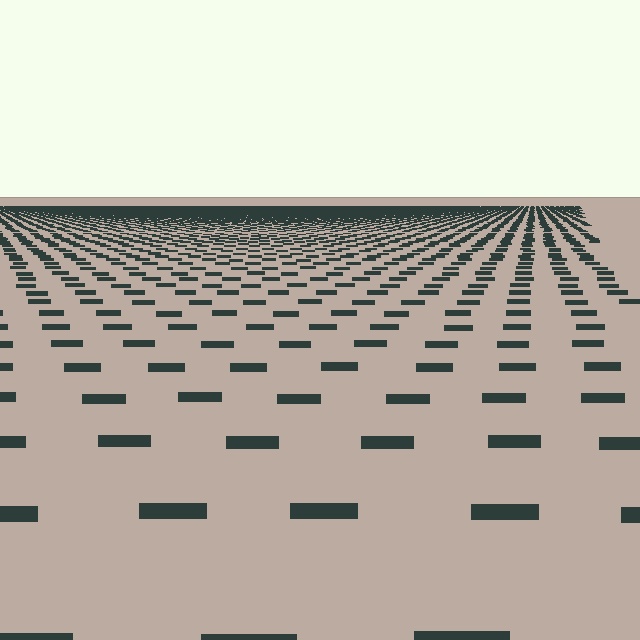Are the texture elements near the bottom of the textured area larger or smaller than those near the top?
Larger. Near the bottom, elements are closer to the viewer and appear at a bigger on-screen size.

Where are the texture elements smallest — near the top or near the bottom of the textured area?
Near the top.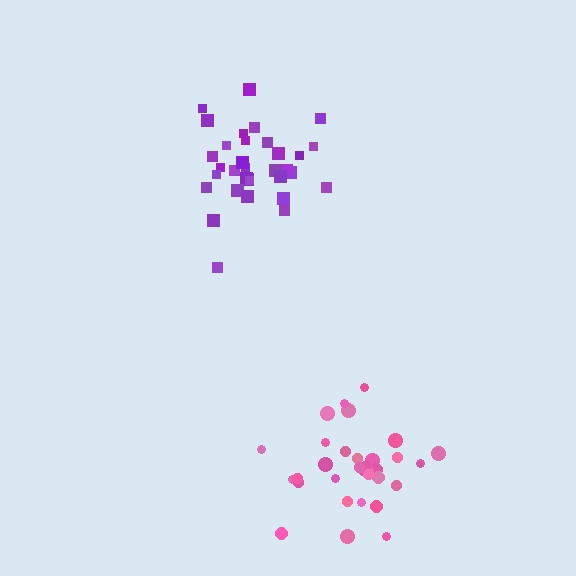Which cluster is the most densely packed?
Pink.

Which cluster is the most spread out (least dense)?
Purple.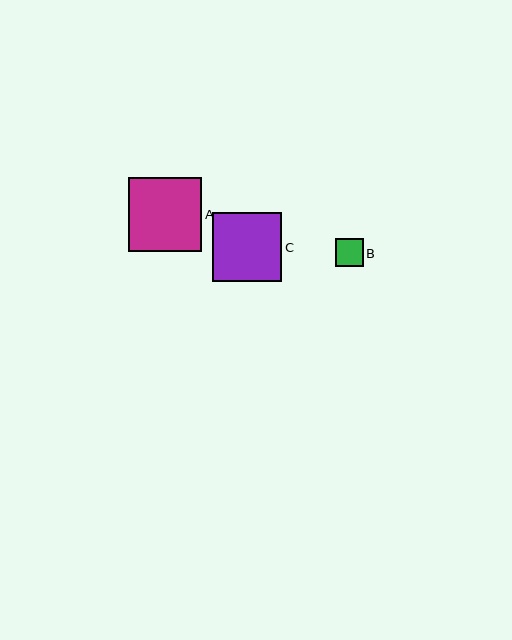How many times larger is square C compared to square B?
Square C is approximately 2.5 times the size of square B.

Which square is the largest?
Square A is the largest with a size of approximately 73 pixels.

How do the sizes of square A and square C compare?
Square A and square C are approximately the same size.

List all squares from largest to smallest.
From largest to smallest: A, C, B.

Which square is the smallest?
Square B is the smallest with a size of approximately 27 pixels.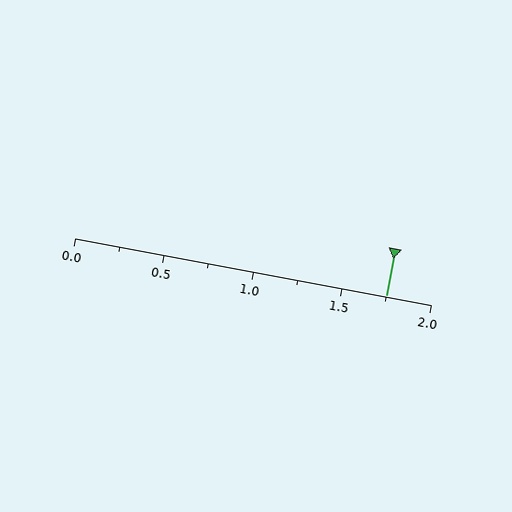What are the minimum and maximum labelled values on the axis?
The axis runs from 0.0 to 2.0.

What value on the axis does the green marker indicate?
The marker indicates approximately 1.75.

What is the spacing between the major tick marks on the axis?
The major ticks are spaced 0.5 apart.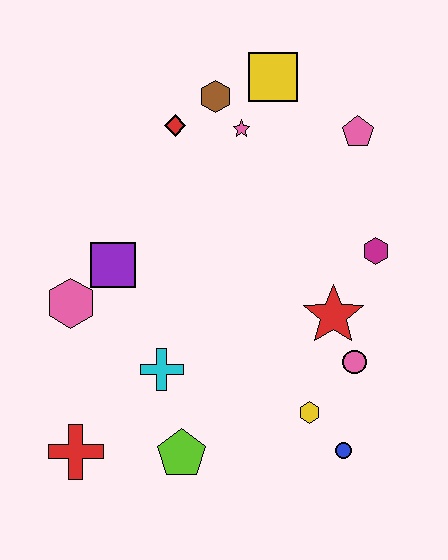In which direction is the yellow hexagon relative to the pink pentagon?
The yellow hexagon is below the pink pentagon.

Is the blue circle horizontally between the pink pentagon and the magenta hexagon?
No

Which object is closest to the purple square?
The pink hexagon is closest to the purple square.